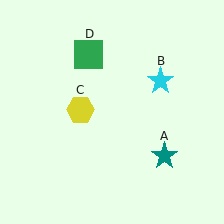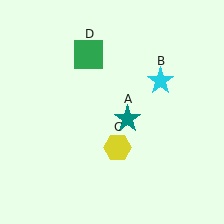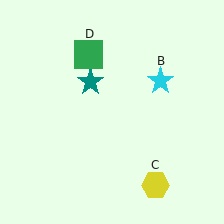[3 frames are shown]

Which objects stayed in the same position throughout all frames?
Cyan star (object B) and green square (object D) remained stationary.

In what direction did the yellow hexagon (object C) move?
The yellow hexagon (object C) moved down and to the right.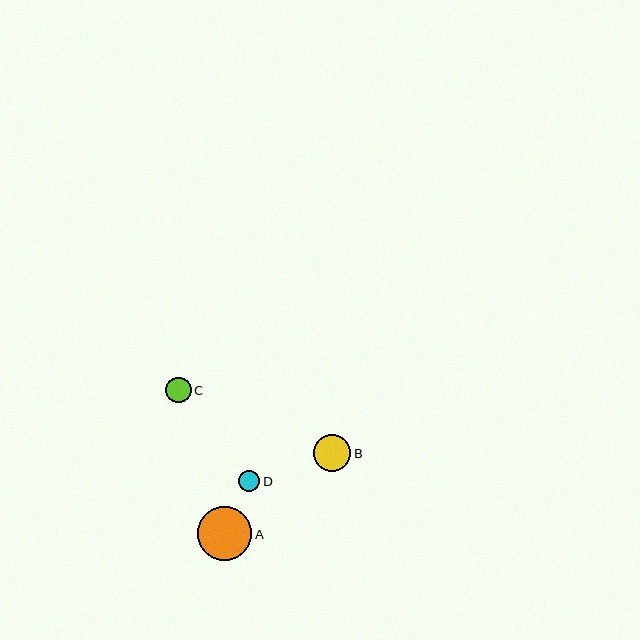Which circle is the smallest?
Circle D is the smallest with a size of approximately 21 pixels.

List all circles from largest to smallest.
From largest to smallest: A, B, C, D.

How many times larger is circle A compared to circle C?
Circle A is approximately 2.1 times the size of circle C.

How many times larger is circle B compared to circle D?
Circle B is approximately 1.8 times the size of circle D.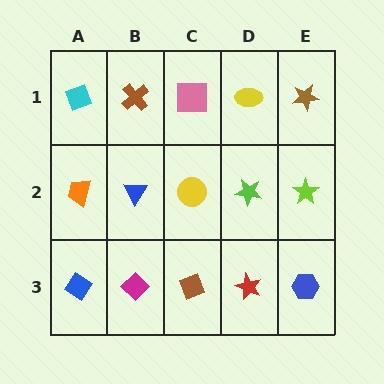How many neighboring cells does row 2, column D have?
4.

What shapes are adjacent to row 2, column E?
A brown star (row 1, column E), a blue hexagon (row 3, column E), a lime star (row 2, column D).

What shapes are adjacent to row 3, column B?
A blue triangle (row 2, column B), a blue diamond (row 3, column A), a brown diamond (row 3, column C).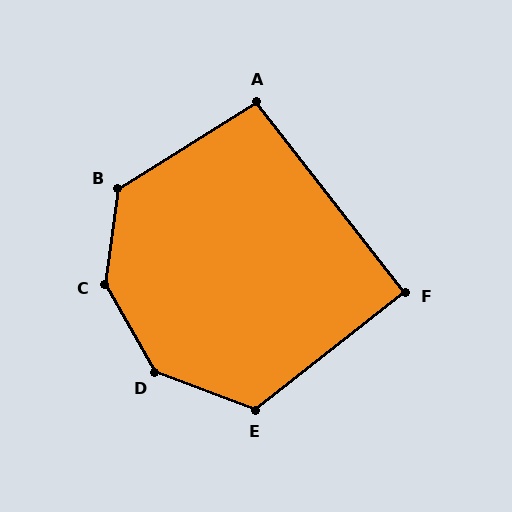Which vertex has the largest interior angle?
C, at approximately 143 degrees.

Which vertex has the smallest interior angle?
F, at approximately 90 degrees.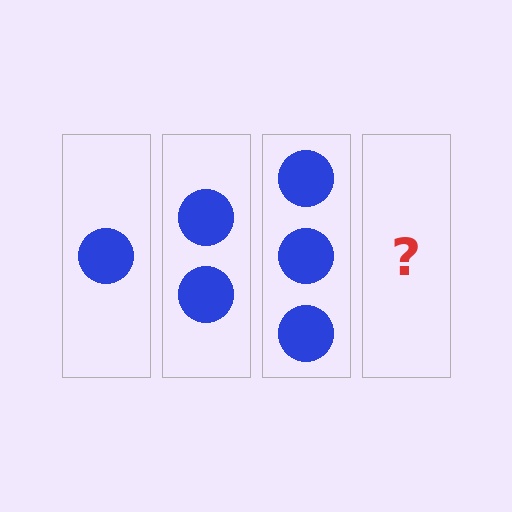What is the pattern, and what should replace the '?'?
The pattern is that each step adds one more circle. The '?' should be 4 circles.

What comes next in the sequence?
The next element should be 4 circles.